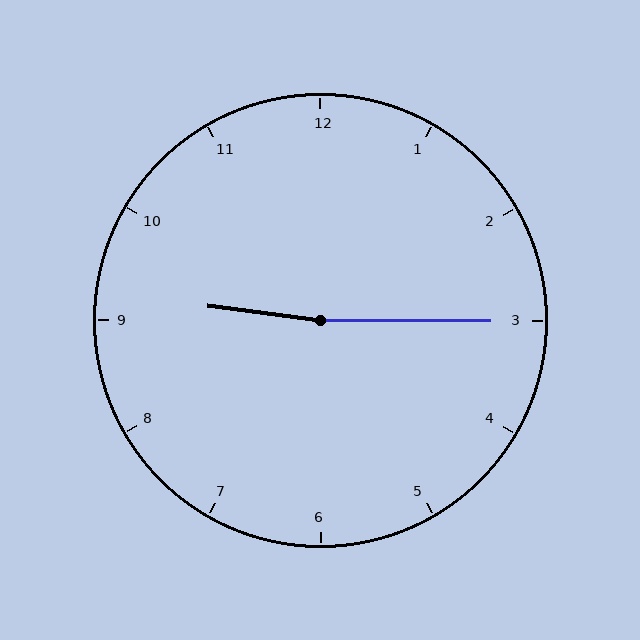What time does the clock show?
9:15.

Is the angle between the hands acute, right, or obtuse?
It is obtuse.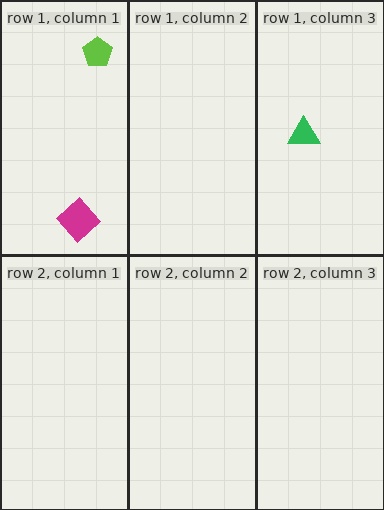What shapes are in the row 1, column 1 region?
The magenta diamond, the lime pentagon.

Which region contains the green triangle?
The row 1, column 3 region.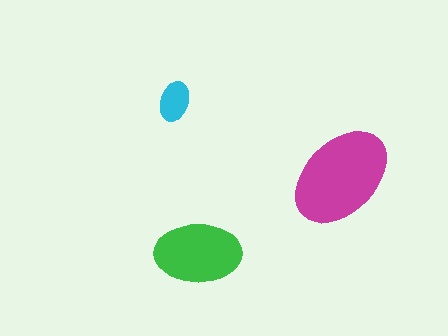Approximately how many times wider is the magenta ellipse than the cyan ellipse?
About 2.5 times wider.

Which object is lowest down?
The green ellipse is bottommost.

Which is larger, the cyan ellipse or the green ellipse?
The green one.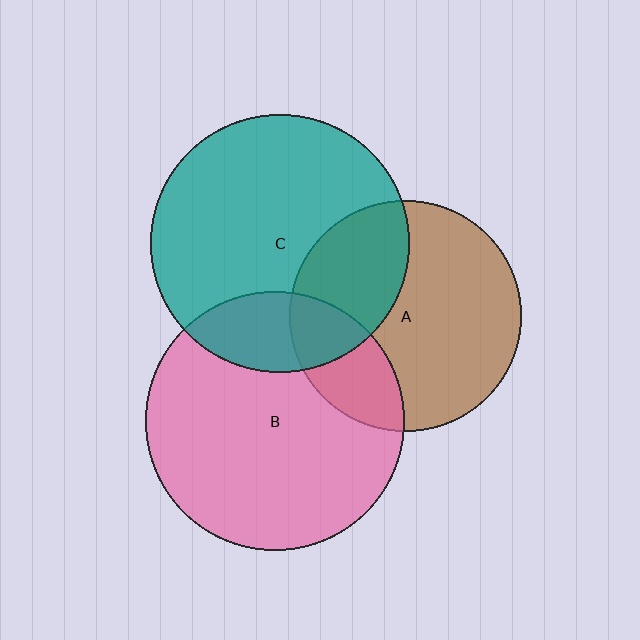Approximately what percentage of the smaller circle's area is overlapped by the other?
Approximately 20%.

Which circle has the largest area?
Circle B (pink).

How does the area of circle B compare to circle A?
Approximately 1.3 times.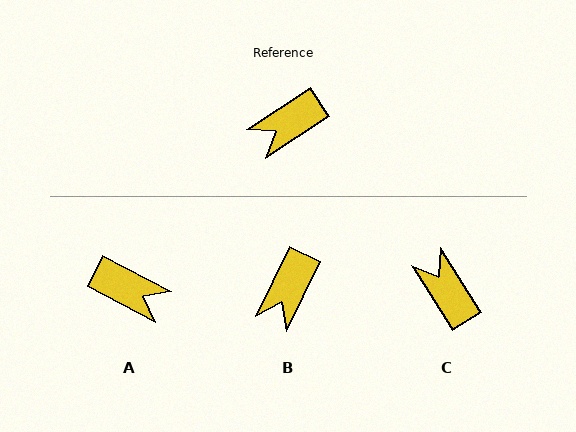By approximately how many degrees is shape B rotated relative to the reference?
Approximately 31 degrees counter-clockwise.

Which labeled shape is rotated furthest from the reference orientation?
A, about 119 degrees away.